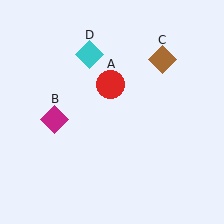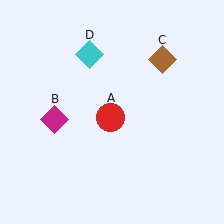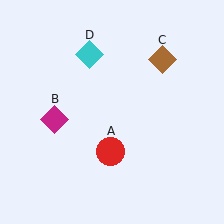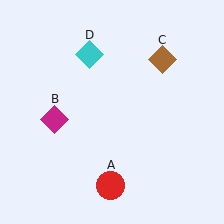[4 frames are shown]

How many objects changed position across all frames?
1 object changed position: red circle (object A).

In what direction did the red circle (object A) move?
The red circle (object A) moved down.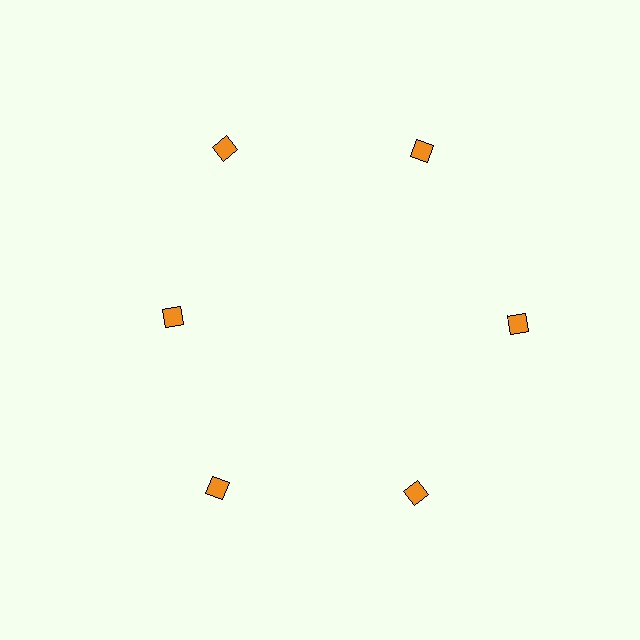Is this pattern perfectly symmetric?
No. The 6 orange squares are arranged in a ring, but one element near the 9 o'clock position is pulled inward toward the center, breaking the 6-fold rotational symmetry.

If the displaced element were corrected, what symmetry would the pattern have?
It would have 6-fold rotational symmetry — the pattern would map onto itself every 60 degrees.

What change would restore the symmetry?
The symmetry would be restored by moving it outward, back onto the ring so that all 6 squares sit at equal angles and equal distance from the center.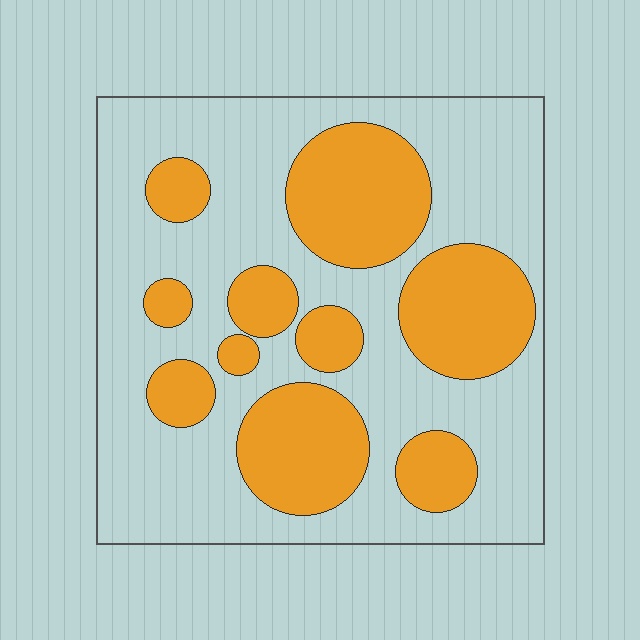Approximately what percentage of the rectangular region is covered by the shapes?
Approximately 35%.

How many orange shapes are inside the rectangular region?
10.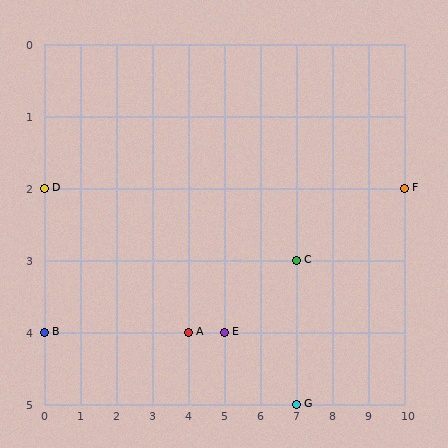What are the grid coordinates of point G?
Point G is at grid coordinates (7, 5).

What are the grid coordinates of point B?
Point B is at grid coordinates (0, 4).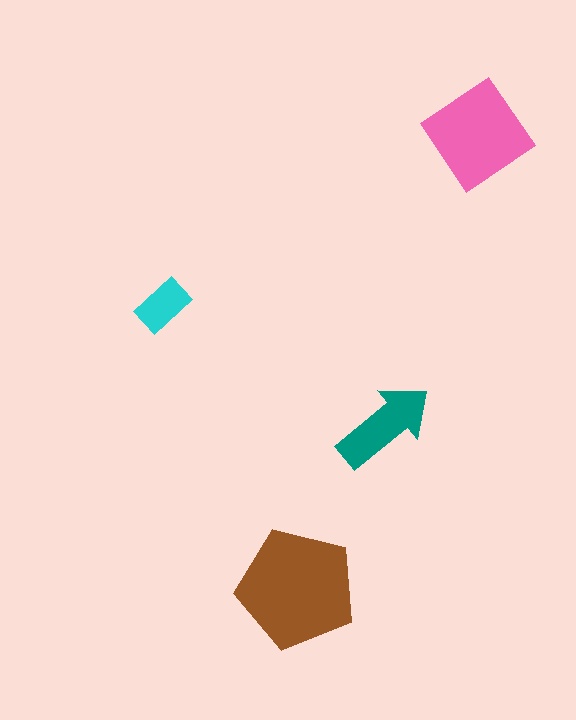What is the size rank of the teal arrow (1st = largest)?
3rd.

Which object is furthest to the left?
The cyan rectangle is leftmost.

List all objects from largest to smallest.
The brown pentagon, the pink diamond, the teal arrow, the cyan rectangle.